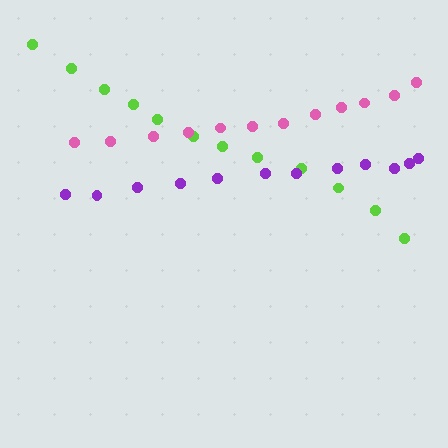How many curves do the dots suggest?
There are 3 distinct paths.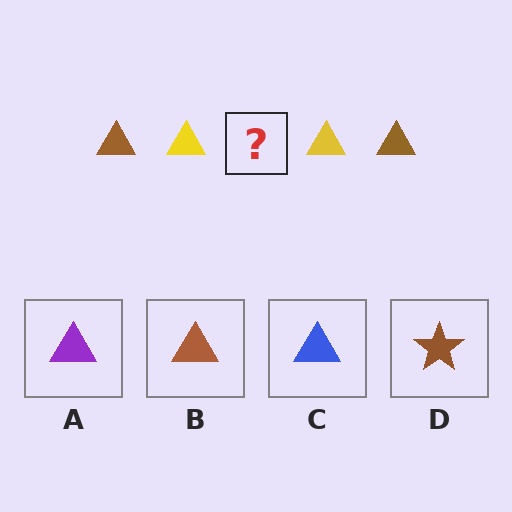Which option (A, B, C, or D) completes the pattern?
B.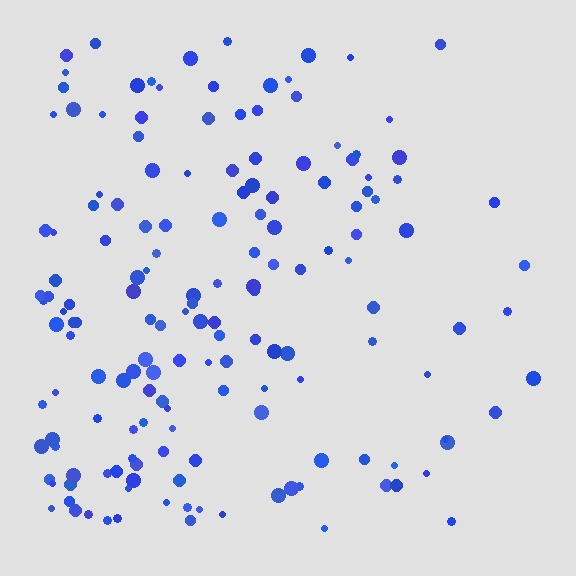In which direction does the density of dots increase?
From right to left, with the left side densest.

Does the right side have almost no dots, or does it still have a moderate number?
Still a moderate number, just noticeably fewer than the left.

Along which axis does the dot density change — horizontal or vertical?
Horizontal.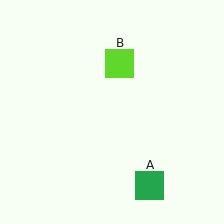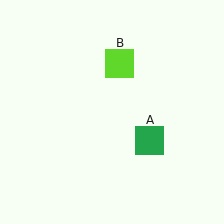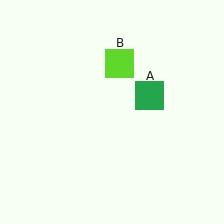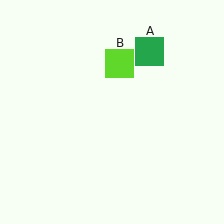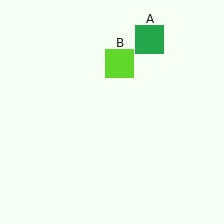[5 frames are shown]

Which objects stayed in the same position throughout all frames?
Lime square (object B) remained stationary.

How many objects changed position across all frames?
1 object changed position: green square (object A).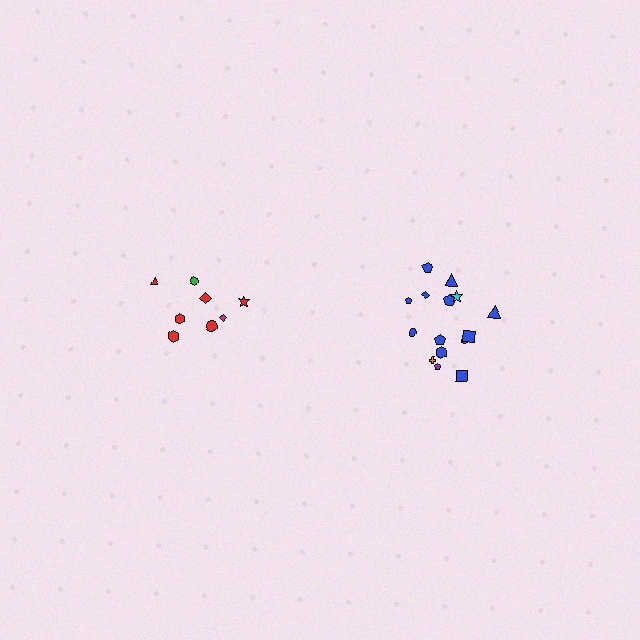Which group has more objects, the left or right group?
The right group.